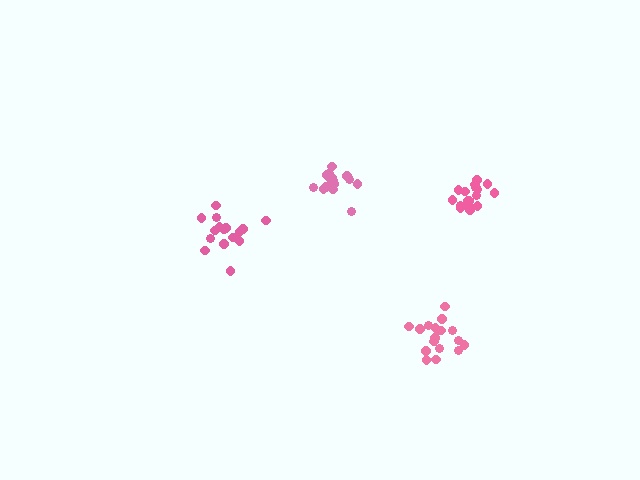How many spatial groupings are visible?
There are 4 spatial groupings.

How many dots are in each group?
Group 1: 15 dots, Group 2: 18 dots, Group 3: 16 dots, Group 4: 17 dots (66 total).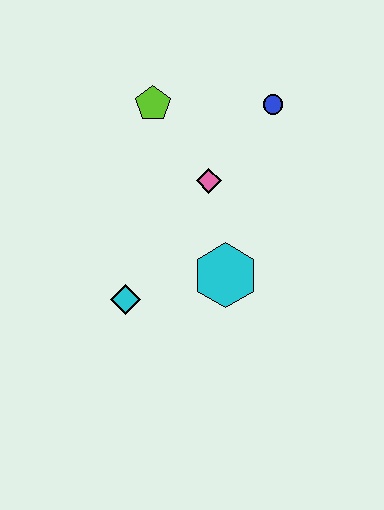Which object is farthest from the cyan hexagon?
The lime pentagon is farthest from the cyan hexagon.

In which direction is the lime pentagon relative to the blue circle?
The lime pentagon is to the left of the blue circle.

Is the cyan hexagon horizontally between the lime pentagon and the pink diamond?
No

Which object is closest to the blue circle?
The pink diamond is closest to the blue circle.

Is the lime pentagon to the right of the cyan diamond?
Yes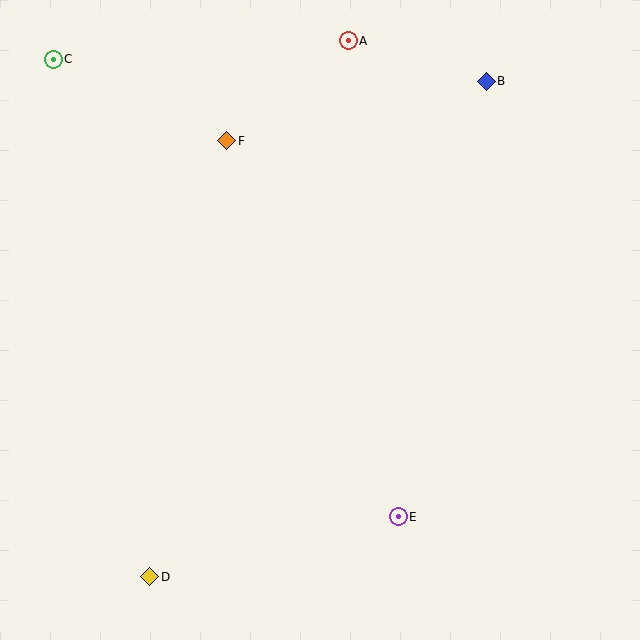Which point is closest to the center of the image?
Point F at (227, 141) is closest to the center.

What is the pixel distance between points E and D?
The distance between E and D is 256 pixels.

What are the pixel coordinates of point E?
Point E is at (398, 517).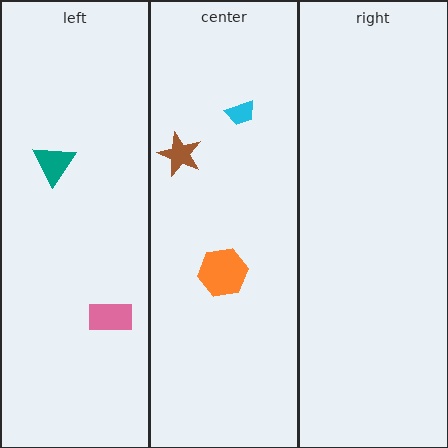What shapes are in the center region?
The brown star, the orange hexagon, the cyan trapezoid.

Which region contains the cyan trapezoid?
The center region.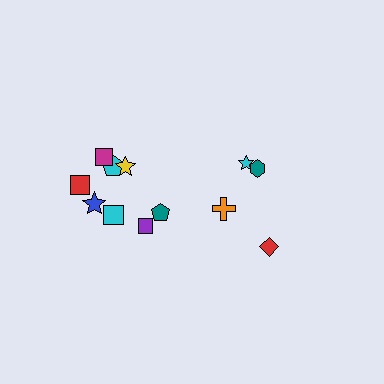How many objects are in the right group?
There are 4 objects.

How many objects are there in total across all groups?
There are 12 objects.